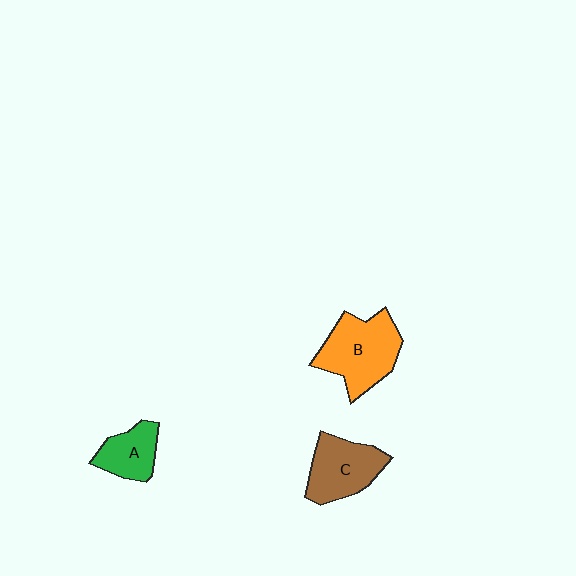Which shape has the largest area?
Shape B (orange).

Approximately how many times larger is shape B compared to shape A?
Approximately 1.8 times.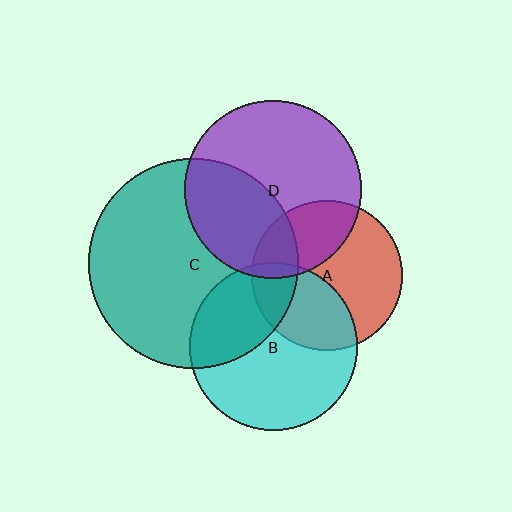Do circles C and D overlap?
Yes.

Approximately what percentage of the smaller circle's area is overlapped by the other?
Approximately 40%.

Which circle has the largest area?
Circle C (teal).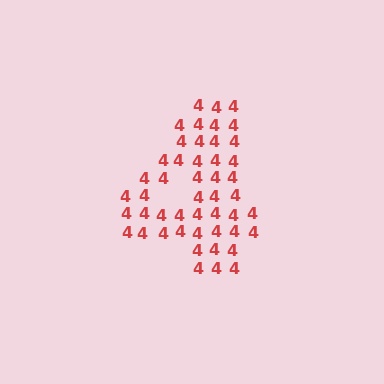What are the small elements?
The small elements are digit 4's.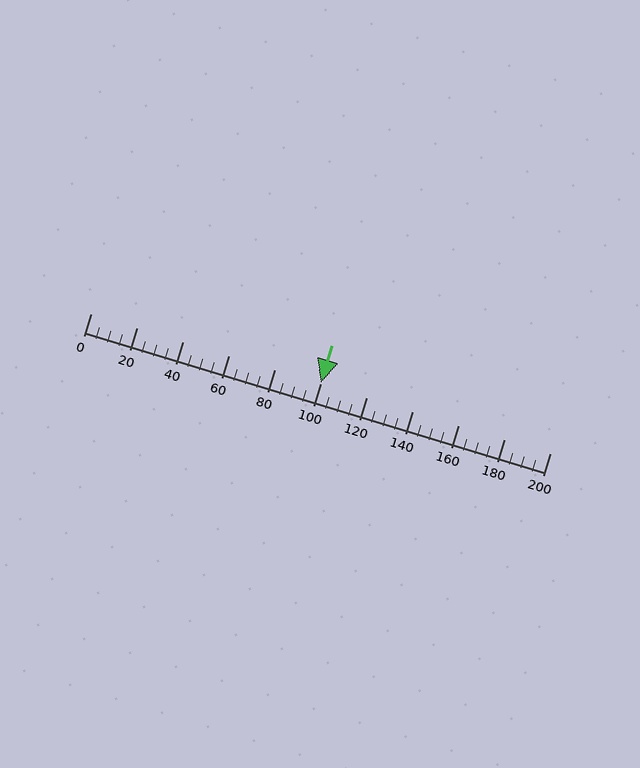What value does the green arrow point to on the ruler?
The green arrow points to approximately 100.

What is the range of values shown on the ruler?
The ruler shows values from 0 to 200.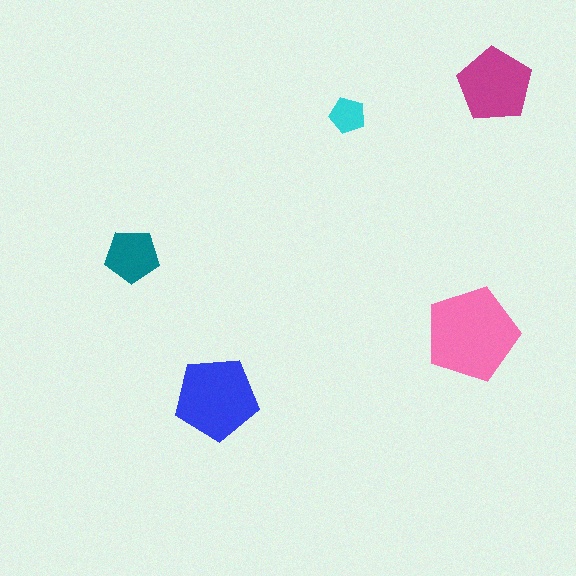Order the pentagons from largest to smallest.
the pink one, the blue one, the magenta one, the teal one, the cyan one.